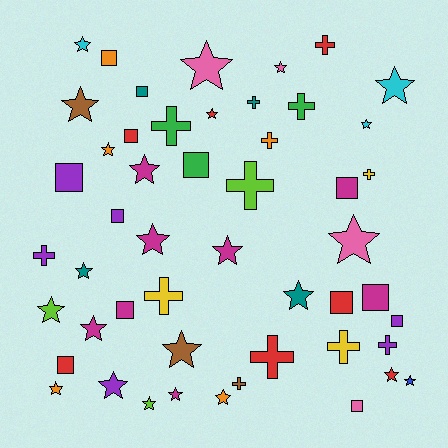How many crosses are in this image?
There are 13 crosses.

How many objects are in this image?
There are 50 objects.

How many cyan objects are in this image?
There are 3 cyan objects.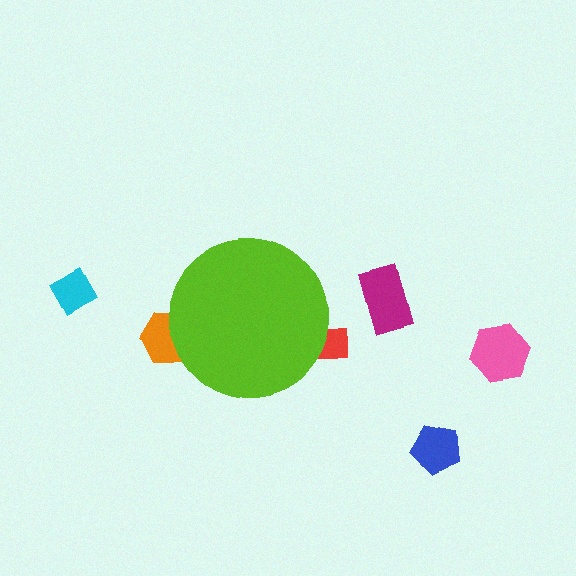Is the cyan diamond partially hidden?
No, the cyan diamond is fully visible.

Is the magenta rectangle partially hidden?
No, the magenta rectangle is fully visible.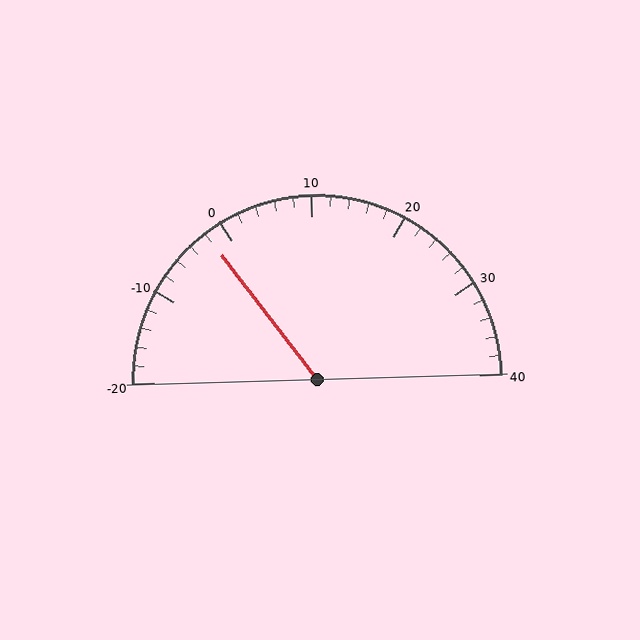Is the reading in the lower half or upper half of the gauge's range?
The reading is in the lower half of the range (-20 to 40).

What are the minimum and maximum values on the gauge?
The gauge ranges from -20 to 40.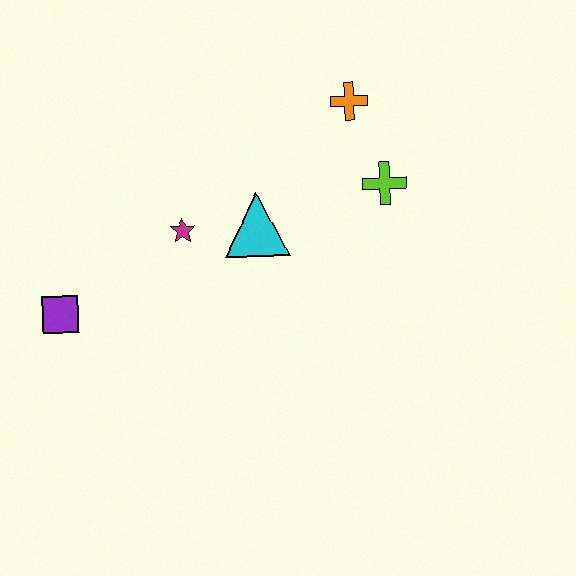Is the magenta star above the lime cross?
No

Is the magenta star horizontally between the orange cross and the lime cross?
No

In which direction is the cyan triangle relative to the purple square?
The cyan triangle is to the right of the purple square.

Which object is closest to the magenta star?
The cyan triangle is closest to the magenta star.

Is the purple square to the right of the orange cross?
No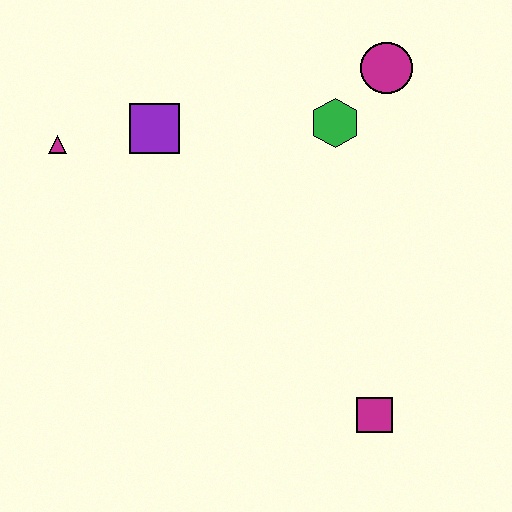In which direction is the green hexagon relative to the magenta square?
The green hexagon is above the magenta square.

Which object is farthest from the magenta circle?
The magenta square is farthest from the magenta circle.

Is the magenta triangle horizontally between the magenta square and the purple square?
No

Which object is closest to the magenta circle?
The green hexagon is closest to the magenta circle.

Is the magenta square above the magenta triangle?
No